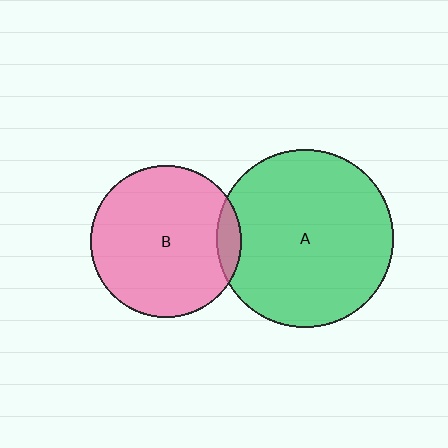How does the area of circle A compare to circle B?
Approximately 1.4 times.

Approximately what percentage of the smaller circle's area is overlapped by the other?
Approximately 10%.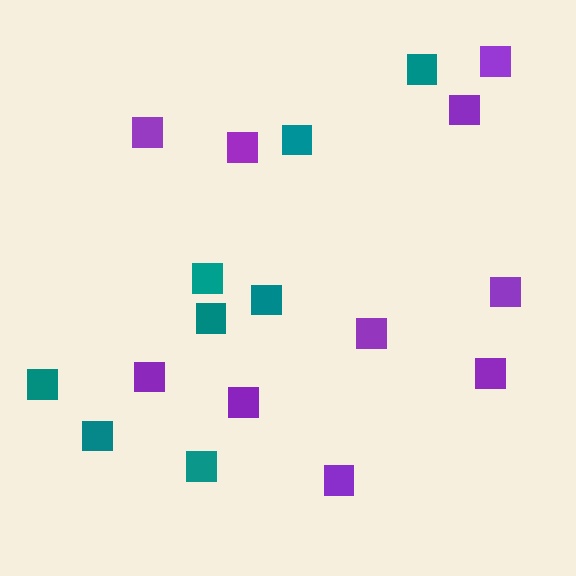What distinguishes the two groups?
There are 2 groups: one group of purple squares (10) and one group of teal squares (8).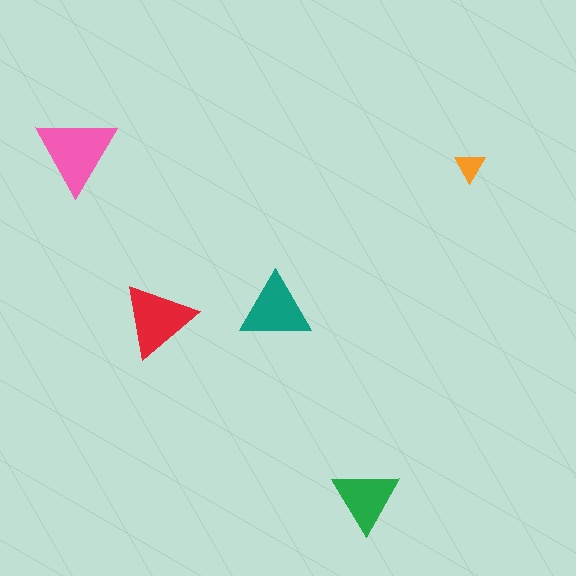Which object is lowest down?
The green triangle is bottommost.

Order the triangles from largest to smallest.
the pink one, the red one, the teal one, the green one, the orange one.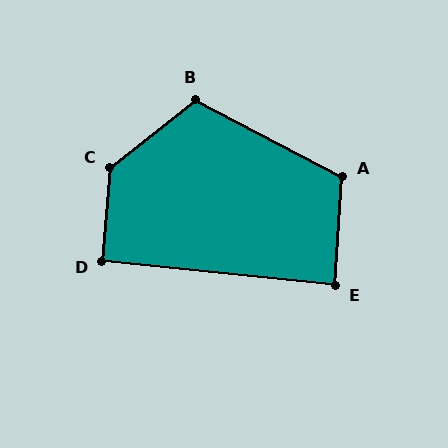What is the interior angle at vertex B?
Approximately 114 degrees (obtuse).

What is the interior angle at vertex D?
Approximately 91 degrees (approximately right).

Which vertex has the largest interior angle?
C, at approximately 133 degrees.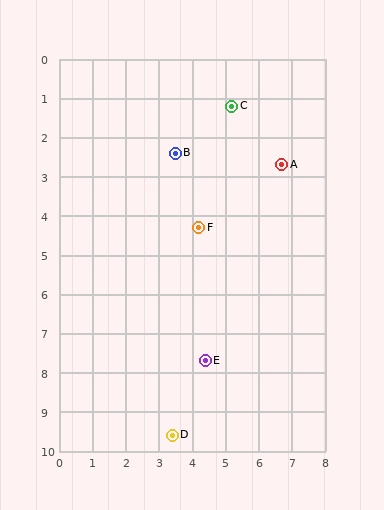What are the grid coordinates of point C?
Point C is at approximately (5.2, 1.2).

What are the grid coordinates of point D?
Point D is at approximately (3.4, 9.6).